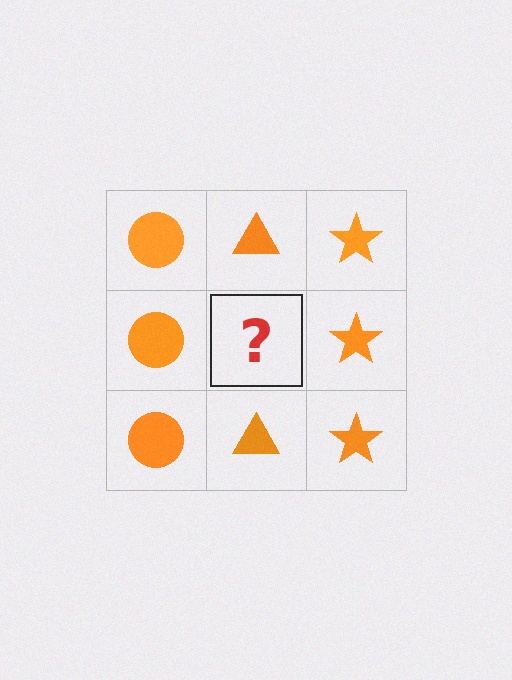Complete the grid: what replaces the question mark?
The question mark should be replaced with an orange triangle.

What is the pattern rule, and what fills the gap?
The rule is that each column has a consistent shape. The gap should be filled with an orange triangle.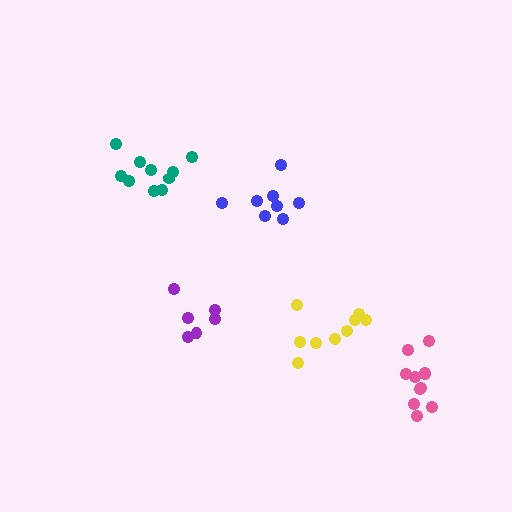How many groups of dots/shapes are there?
There are 5 groups.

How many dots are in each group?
Group 1: 6 dots, Group 2: 9 dots, Group 3: 10 dots, Group 4: 11 dots, Group 5: 8 dots (44 total).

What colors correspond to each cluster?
The clusters are colored: purple, yellow, teal, pink, blue.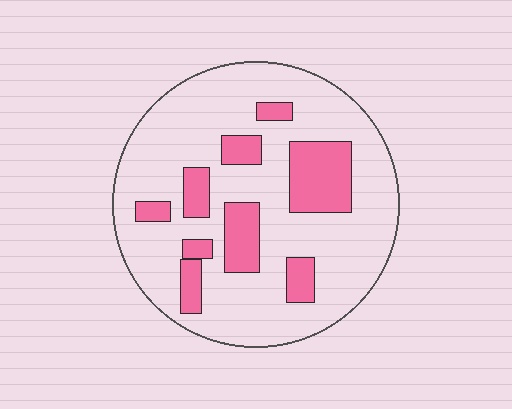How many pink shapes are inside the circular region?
9.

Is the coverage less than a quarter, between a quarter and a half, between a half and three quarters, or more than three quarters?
Less than a quarter.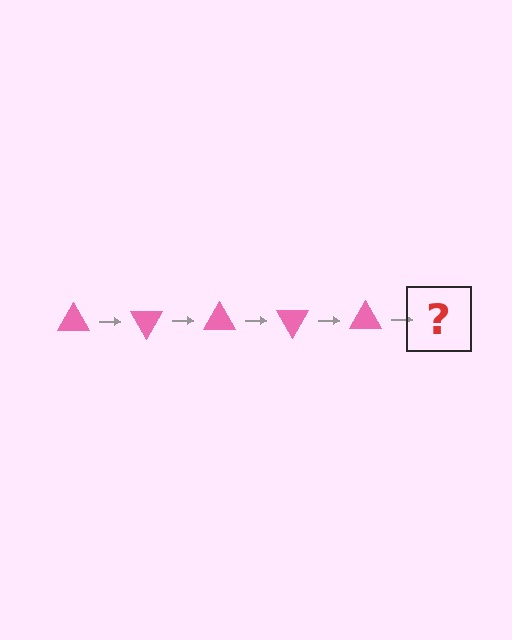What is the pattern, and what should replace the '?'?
The pattern is that the triangle rotates 60 degrees each step. The '?' should be a pink triangle rotated 300 degrees.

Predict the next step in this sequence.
The next step is a pink triangle rotated 300 degrees.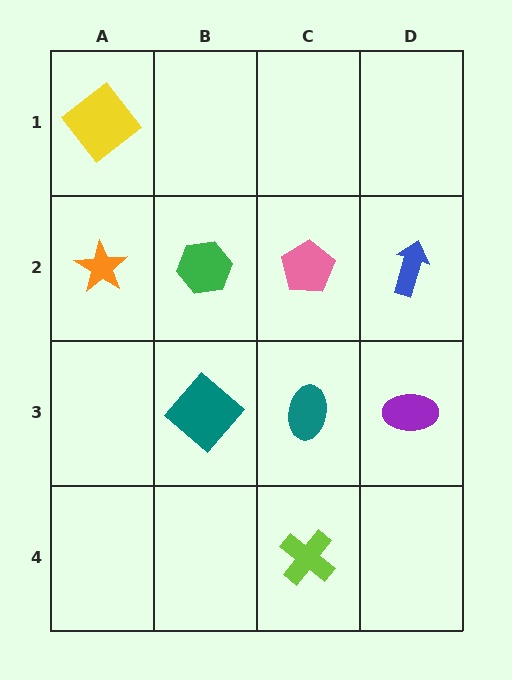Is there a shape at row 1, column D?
No, that cell is empty.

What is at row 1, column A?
A yellow diamond.